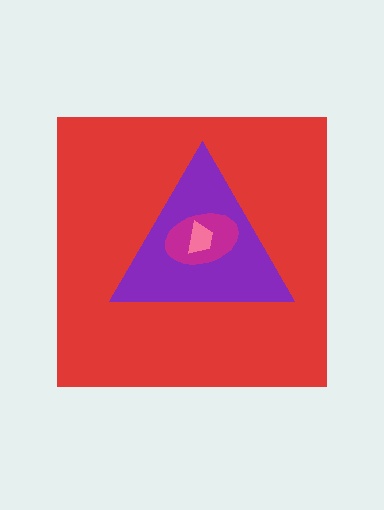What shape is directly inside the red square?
The purple triangle.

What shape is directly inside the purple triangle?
The magenta ellipse.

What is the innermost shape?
The pink trapezoid.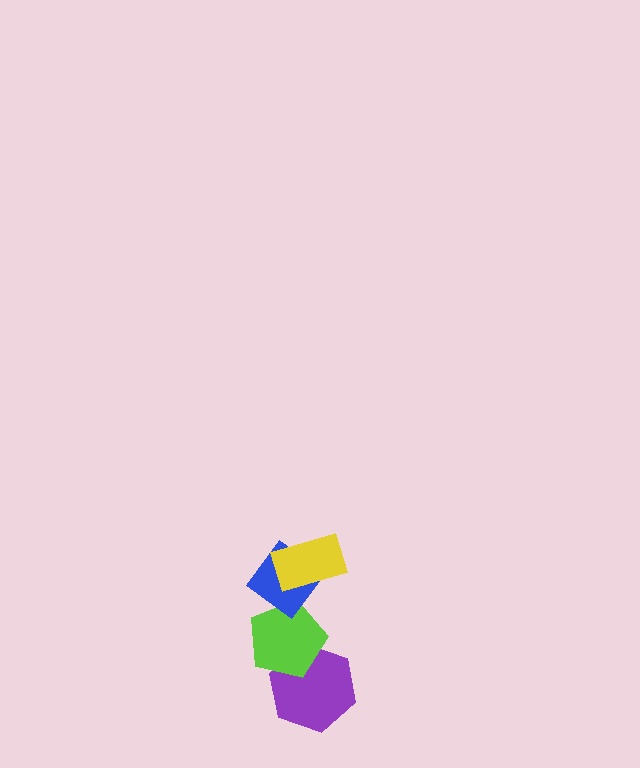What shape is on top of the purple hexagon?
The lime pentagon is on top of the purple hexagon.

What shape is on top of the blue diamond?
The yellow rectangle is on top of the blue diamond.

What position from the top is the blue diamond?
The blue diamond is 2nd from the top.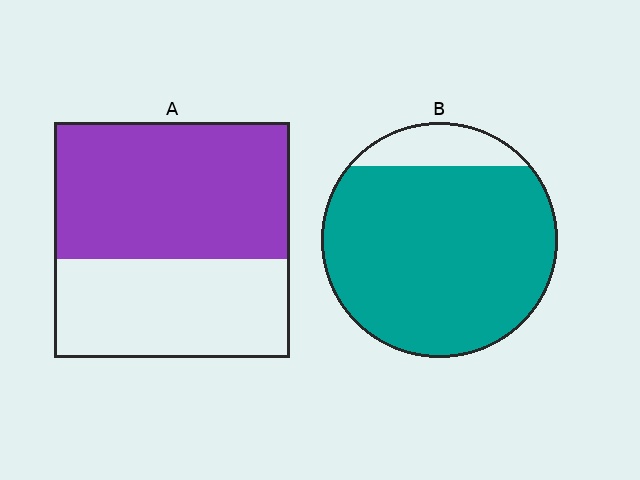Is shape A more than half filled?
Yes.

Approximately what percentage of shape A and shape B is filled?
A is approximately 60% and B is approximately 85%.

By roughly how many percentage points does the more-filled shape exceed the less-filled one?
By roughly 30 percentage points (B over A).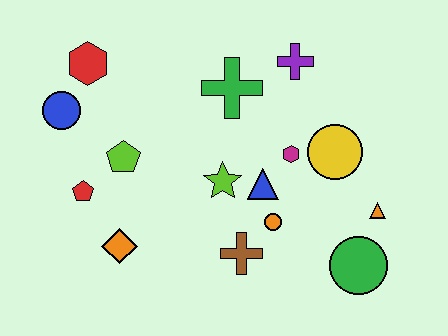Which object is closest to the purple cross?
The green cross is closest to the purple cross.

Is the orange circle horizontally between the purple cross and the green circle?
No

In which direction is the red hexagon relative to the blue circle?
The red hexagon is above the blue circle.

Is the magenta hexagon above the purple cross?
No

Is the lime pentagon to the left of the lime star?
Yes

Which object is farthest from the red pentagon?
The orange triangle is farthest from the red pentagon.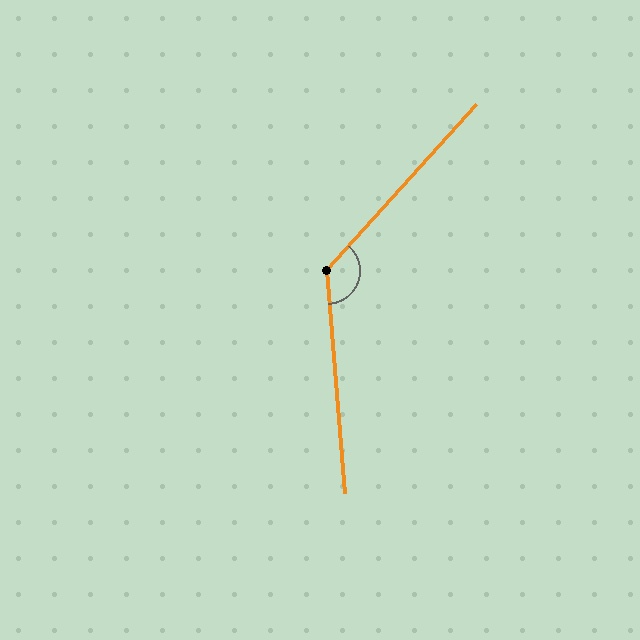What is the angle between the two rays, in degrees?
Approximately 134 degrees.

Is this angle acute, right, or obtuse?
It is obtuse.